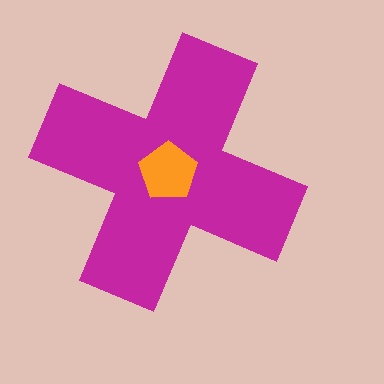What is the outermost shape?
The magenta cross.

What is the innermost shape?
The orange pentagon.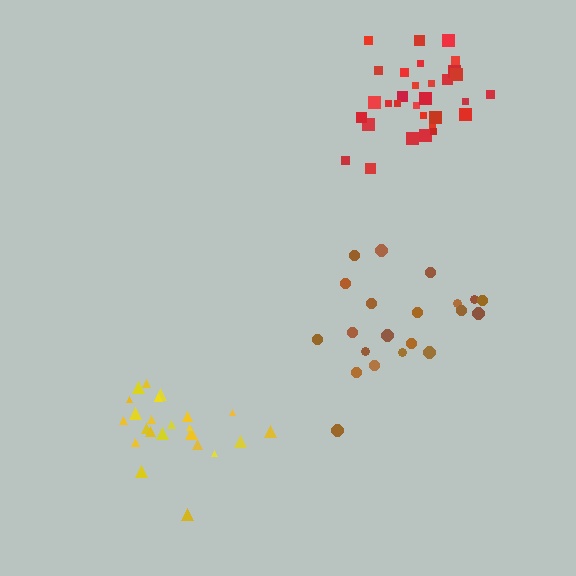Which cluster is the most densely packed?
Red.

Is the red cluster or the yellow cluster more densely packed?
Red.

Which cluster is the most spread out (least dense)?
Brown.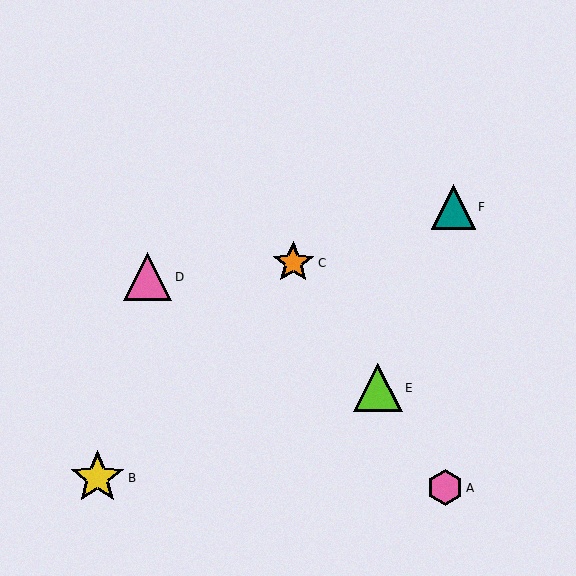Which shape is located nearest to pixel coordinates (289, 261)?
The orange star (labeled C) at (293, 263) is nearest to that location.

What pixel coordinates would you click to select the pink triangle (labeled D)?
Click at (148, 277) to select the pink triangle D.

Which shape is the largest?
The yellow star (labeled B) is the largest.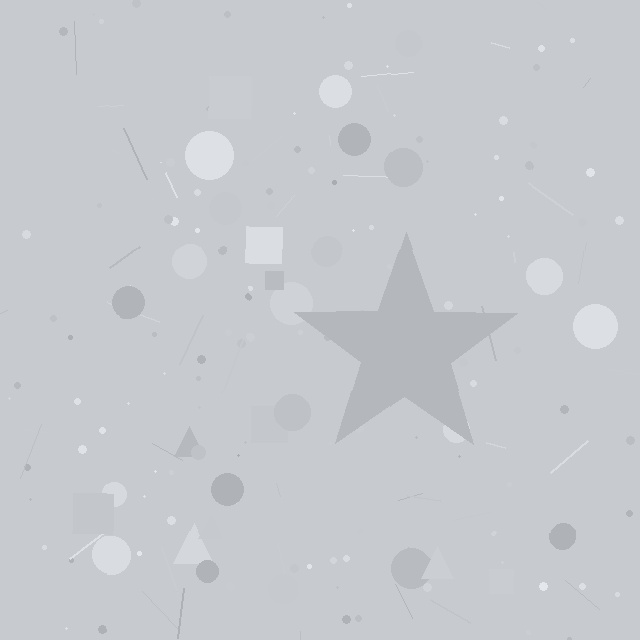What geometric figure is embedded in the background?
A star is embedded in the background.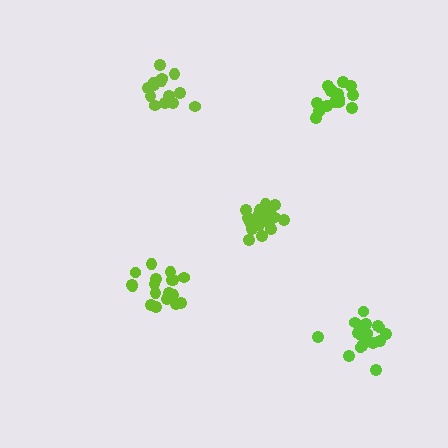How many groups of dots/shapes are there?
There are 5 groups.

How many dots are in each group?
Group 1: 19 dots, Group 2: 19 dots, Group 3: 16 dots, Group 4: 14 dots, Group 5: 19 dots (87 total).